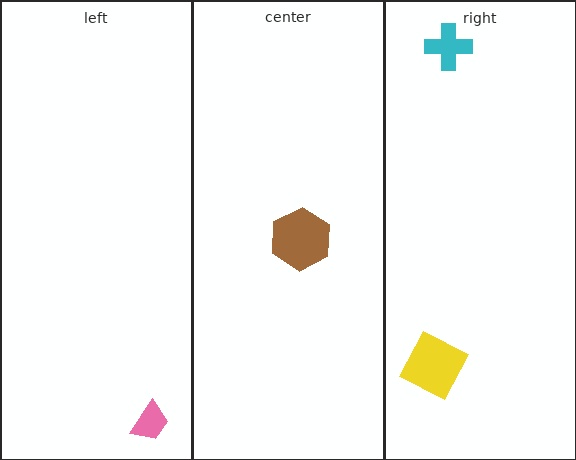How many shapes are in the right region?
2.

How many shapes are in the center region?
1.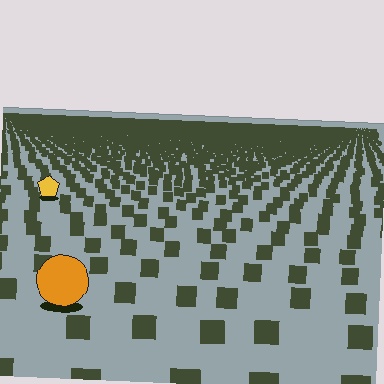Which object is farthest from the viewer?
The yellow pentagon is farthest from the viewer. It appears smaller and the ground texture around it is denser.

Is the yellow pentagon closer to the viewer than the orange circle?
No. The orange circle is closer — you can tell from the texture gradient: the ground texture is coarser near it.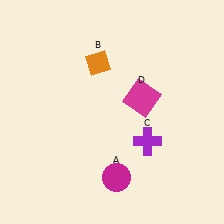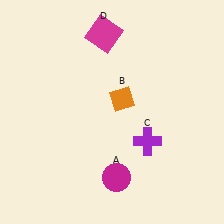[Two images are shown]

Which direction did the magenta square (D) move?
The magenta square (D) moved up.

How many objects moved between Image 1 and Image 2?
2 objects moved between the two images.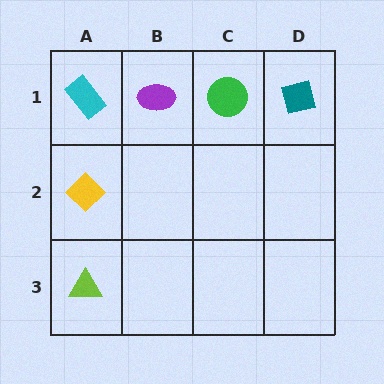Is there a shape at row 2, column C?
No, that cell is empty.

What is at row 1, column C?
A green circle.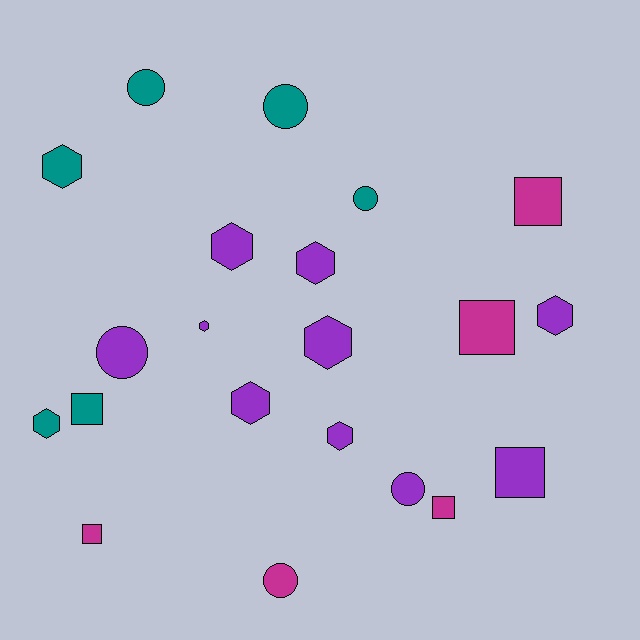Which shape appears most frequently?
Hexagon, with 9 objects.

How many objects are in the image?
There are 21 objects.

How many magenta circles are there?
There is 1 magenta circle.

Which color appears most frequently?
Purple, with 10 objects.